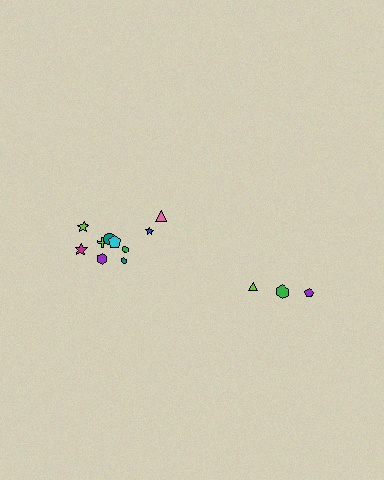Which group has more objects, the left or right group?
The left group.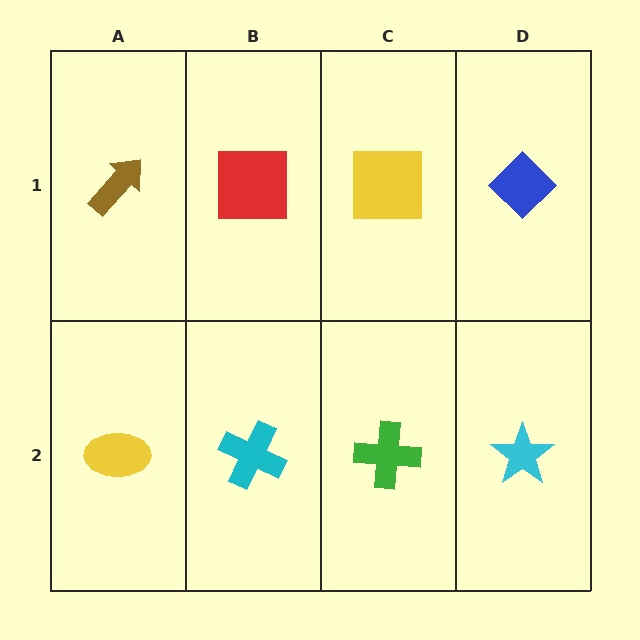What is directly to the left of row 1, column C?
A red square.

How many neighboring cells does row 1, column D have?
2.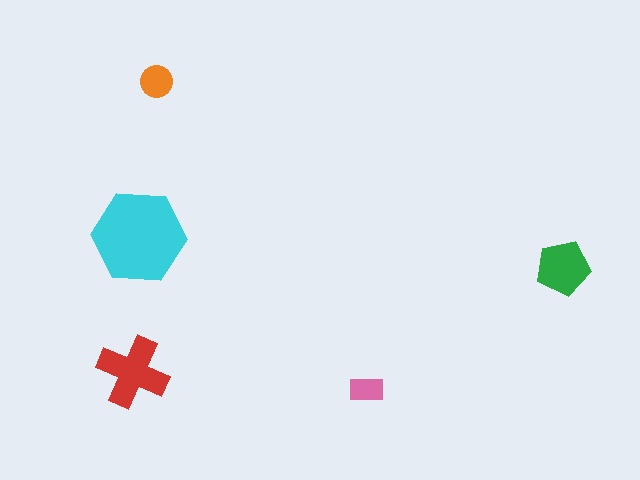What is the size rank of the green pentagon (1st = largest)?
3rd.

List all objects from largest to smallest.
The cyan hexagon, the red cross, the green pentagon, the orange circle, the pink rectangle.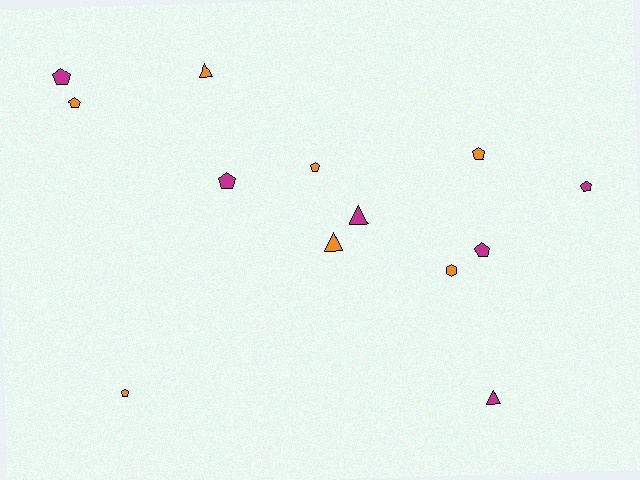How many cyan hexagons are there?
There are no cyan hexagons.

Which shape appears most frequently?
Pentagon, with 8 objects.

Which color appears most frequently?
Orange, with 7 objects.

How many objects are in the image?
There are 13 objects.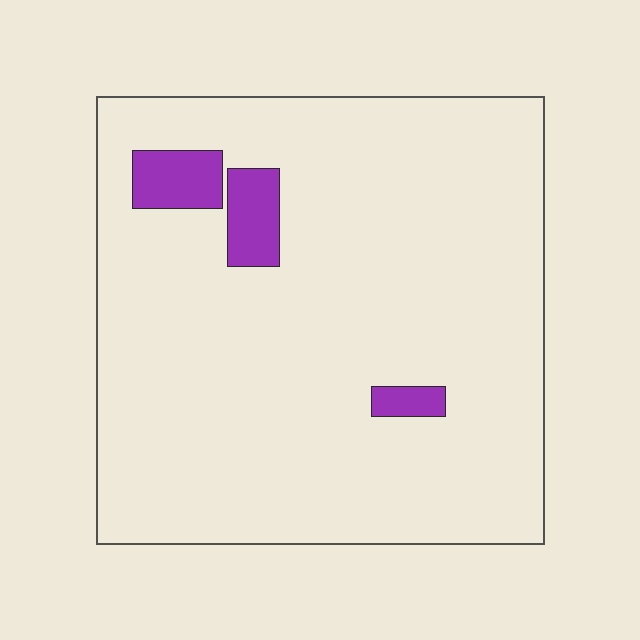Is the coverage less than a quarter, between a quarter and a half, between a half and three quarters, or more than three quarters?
Less than a quarter.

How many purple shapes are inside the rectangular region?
3.